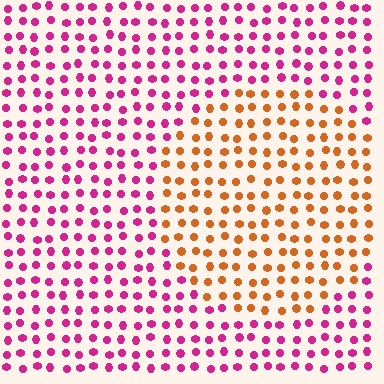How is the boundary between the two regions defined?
The boundary is defined purely by a slight shift in hue (about 62 degrees). Spacing, size, and orientation are identical on both sides.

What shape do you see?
I see a circle.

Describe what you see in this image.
The image is filled with small magenta elements in a uniform arrangement. A circle-shaped region is visible where the elements are tinted to a slightly different hue, forming a subtle color boundary.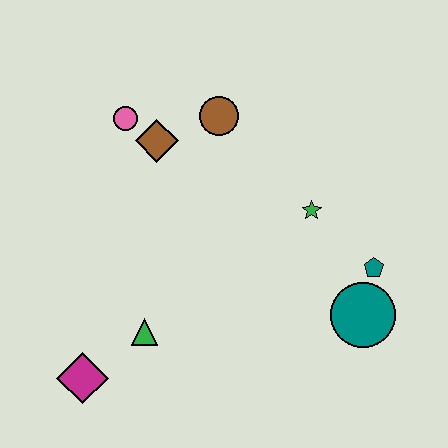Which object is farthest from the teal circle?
The pink circle is farthest from the teal circle.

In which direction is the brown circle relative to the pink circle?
The brown circle is to the right of the pink circle.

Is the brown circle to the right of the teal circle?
No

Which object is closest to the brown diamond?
The pink circle is closest to the brown diamond.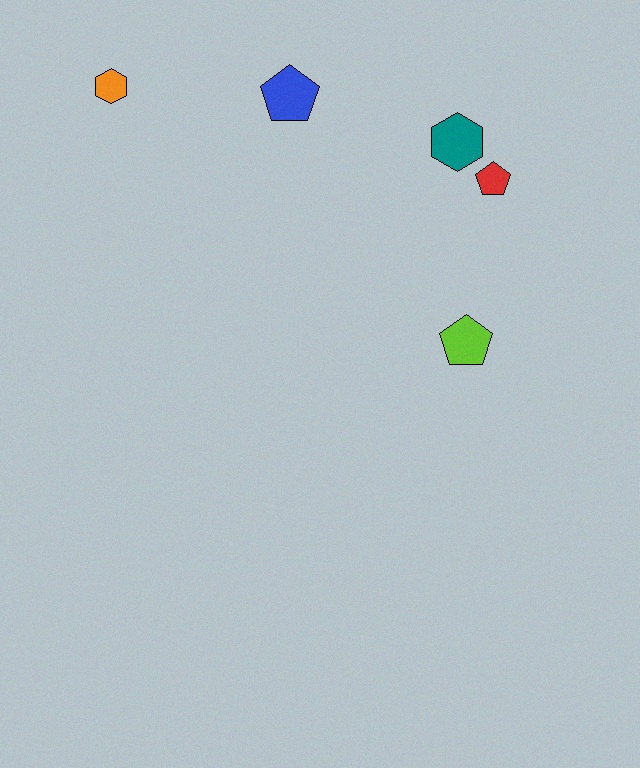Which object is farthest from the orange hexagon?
The lime pentagon is farthest from the orange hexagon.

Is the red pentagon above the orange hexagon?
No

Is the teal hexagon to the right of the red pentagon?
No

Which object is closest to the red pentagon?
The teal hexagon is closest to the red pentagon.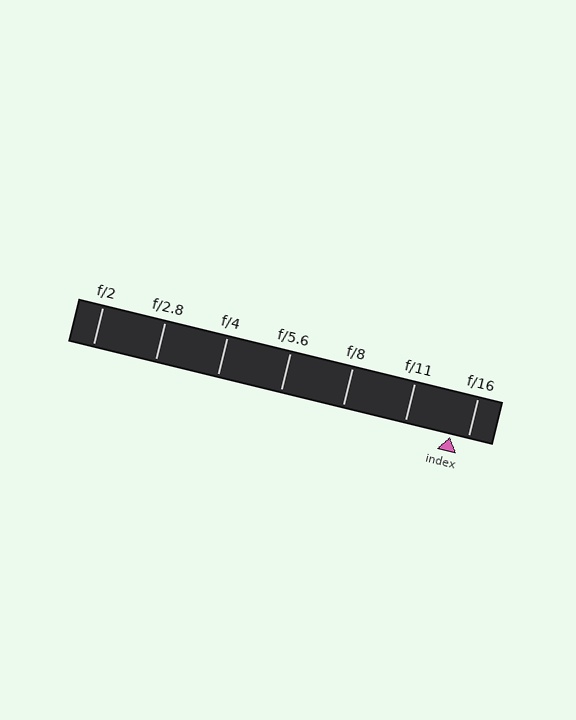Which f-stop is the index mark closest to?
The index mark is closest to f/16.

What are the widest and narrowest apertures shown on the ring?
The widest aperture shown is f/2 and the narrowest is f/16.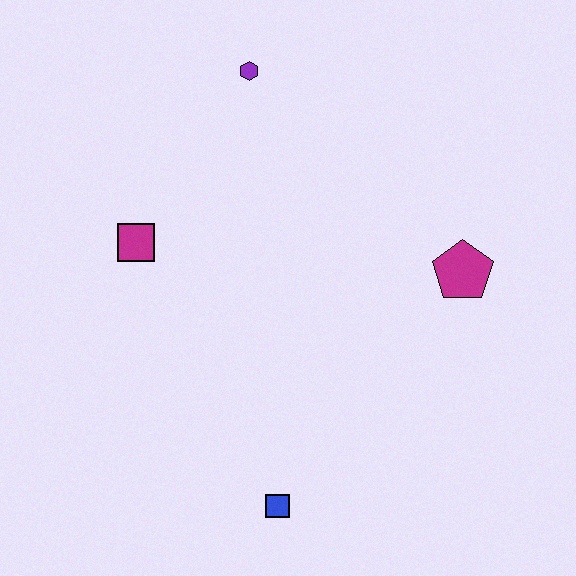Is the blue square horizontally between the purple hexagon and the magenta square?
No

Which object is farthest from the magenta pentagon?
The magenta square is farthest from the magenta pentagon.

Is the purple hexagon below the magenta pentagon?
No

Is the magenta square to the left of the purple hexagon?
Yes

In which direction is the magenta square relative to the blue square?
The magenta square is above the blue square.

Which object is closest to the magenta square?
The purple hexagon is closest to the magenta square.